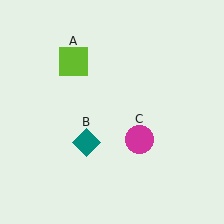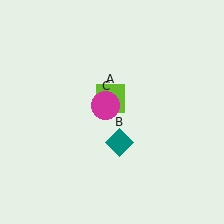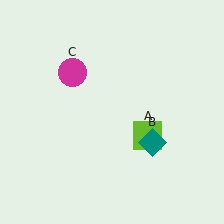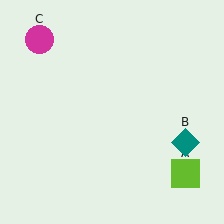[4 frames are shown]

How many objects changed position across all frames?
3 objects changed position: lime square (object A), teal diamond (object B), magenta circle (object C).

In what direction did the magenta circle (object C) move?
The magenta circle (object C) moved up and to the left.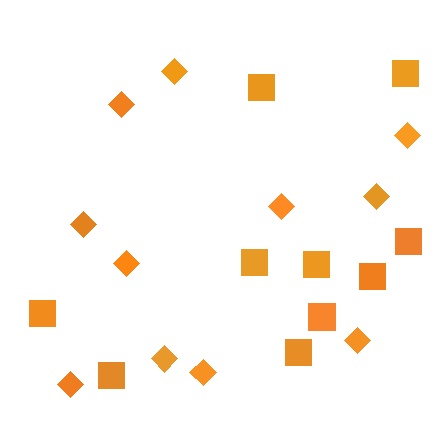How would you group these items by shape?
There are 2 groups: one group of diamonds (11) and one group of squares (10).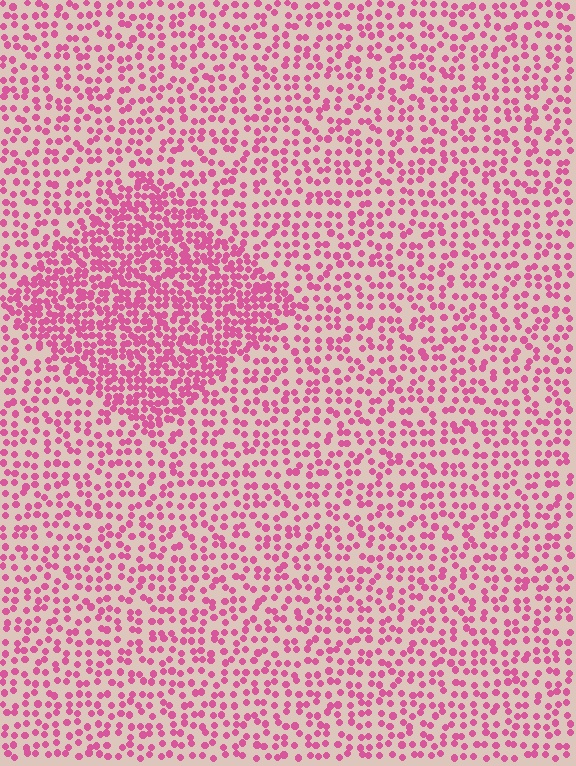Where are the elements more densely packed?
The elements are more densely packed inside the diamond boundary.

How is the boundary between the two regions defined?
The boundary is defined by a change in element density (approximately 2.0x ratio). All elements are the same color, size, and shape.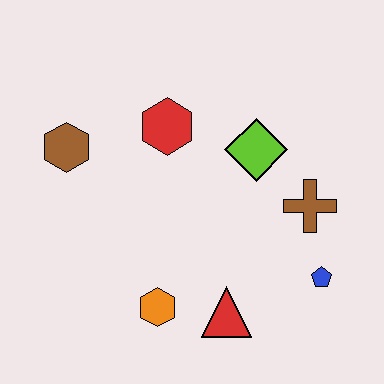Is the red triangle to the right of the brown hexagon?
Yes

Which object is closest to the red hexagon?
The lime diamond is closest to the red hexagon.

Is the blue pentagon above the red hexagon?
No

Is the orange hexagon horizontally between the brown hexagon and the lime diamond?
Yes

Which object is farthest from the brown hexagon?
The blue pentagon is farthest from the brown hexagon.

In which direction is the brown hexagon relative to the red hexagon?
The brown hexagon is to the left of the red hexagon.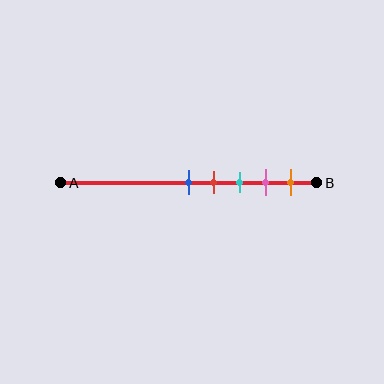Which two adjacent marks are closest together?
The blue and red marks are the closest adjacent pair.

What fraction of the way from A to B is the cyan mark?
The cyan mark is approximately 70% (0.7) of the way from A to B.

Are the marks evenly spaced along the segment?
Yes, the marks are approximately evenly spaced.